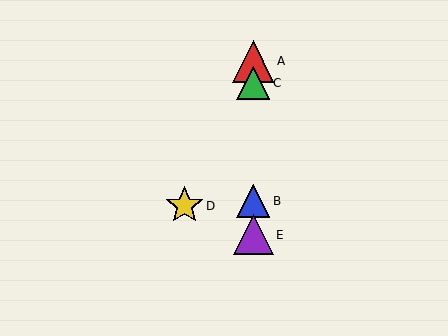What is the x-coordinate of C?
Object C is at x≈253.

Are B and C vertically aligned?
Yes, both are at x≈253.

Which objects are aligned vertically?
Objects A, B, C, E are aligned vertically.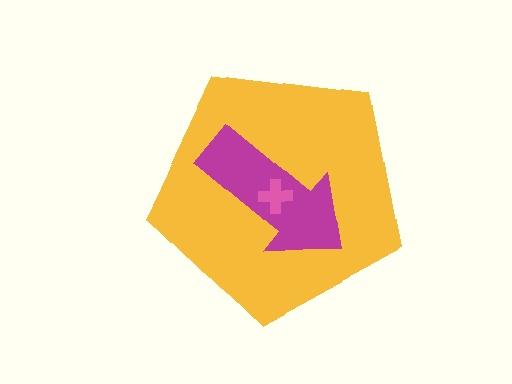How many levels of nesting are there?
3.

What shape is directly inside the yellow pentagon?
The magenta arrow.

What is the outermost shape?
The yellow pentagon.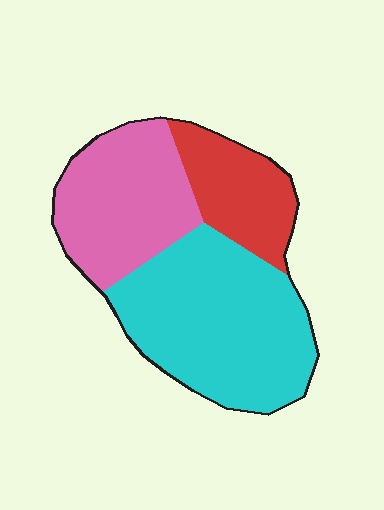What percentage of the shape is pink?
Pink covers about 30% of the shape.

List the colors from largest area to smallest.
From largest to smallest: cyan, pink, red.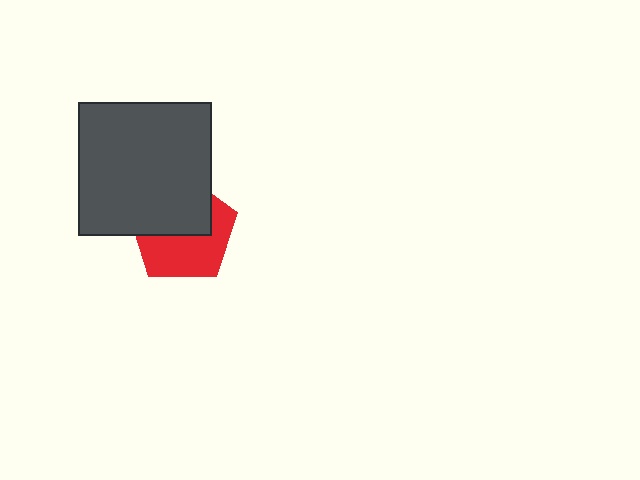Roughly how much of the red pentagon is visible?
About half of it is visible (roughly 53%).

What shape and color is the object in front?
The object in front is a dark gray square.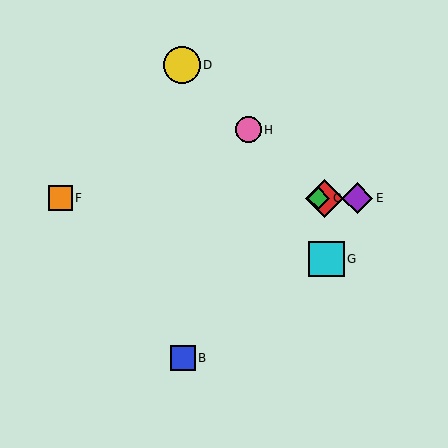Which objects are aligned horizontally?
Objects A, C, E, F are aligned horizontally.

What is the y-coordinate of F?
Object F is at y≈198.